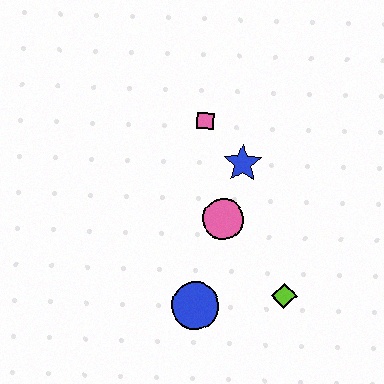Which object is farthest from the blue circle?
The pink square is farthest from the blue circle.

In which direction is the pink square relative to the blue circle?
The pink square is above the blue circle.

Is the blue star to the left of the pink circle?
No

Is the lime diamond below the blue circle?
No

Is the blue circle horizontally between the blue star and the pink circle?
No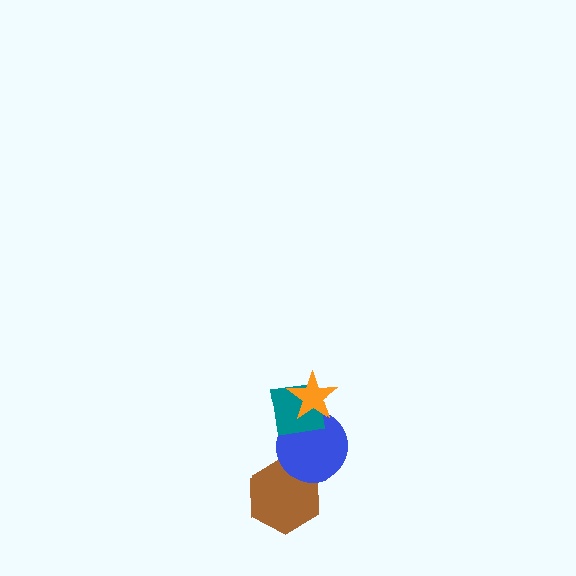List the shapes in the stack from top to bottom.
From top to bottom: the orange star, the teal square, the blue circle, the brown hexagon.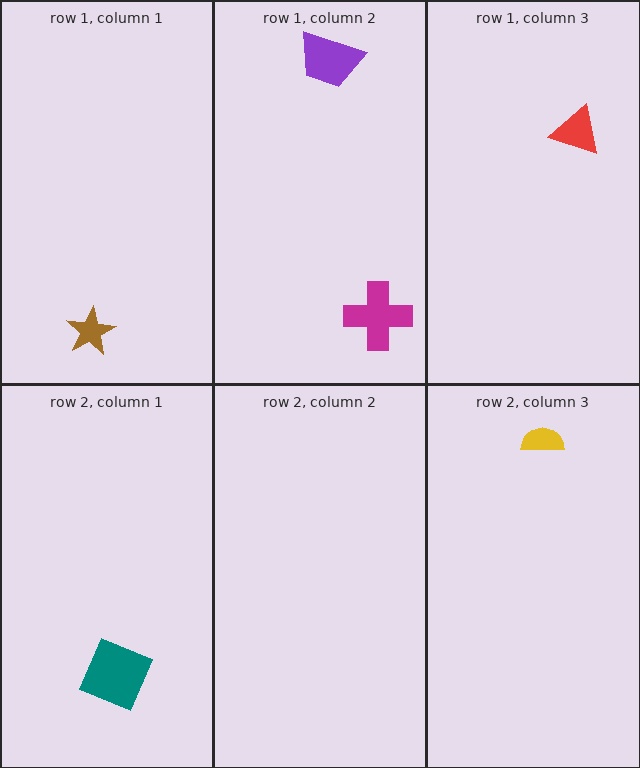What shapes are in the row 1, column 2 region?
The purple trapezoid, the magenta cross.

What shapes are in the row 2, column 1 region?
The teal square.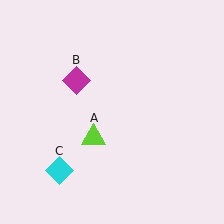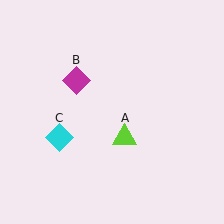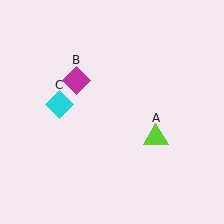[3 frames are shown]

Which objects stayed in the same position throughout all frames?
Magenta diamond (object B) remained stationary.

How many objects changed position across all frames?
2 objects changed position: lime triangle (object A), cyan diamond (object C).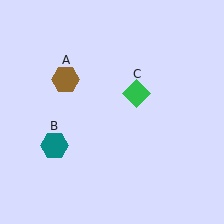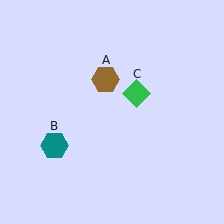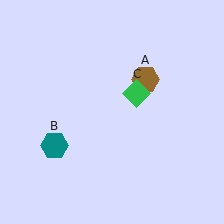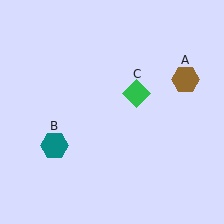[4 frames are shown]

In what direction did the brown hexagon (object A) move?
The brown hexagon (object A) moved right.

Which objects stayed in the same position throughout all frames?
Teal hexagon (object B) and green diamond (object C) remained stationary.